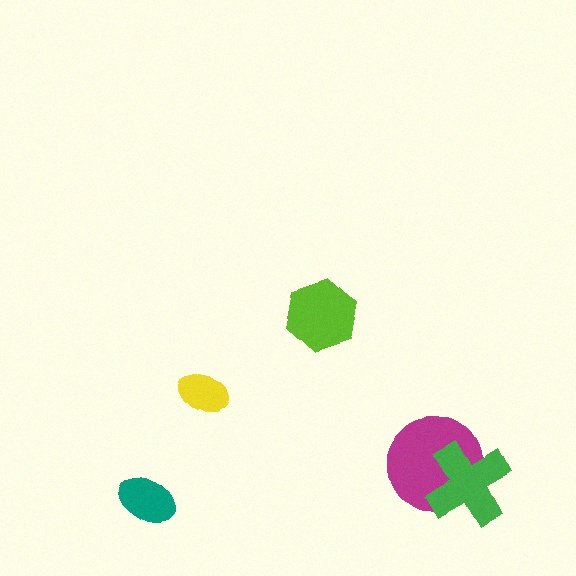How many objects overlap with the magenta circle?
1 object overlaps with the magenta circle.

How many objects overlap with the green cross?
1 object overlaps with the green cross.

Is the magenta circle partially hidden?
Yes, it is partially covered by another shape.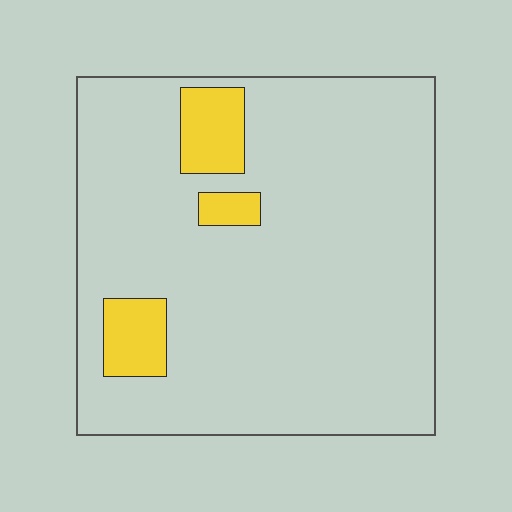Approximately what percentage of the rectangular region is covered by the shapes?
Approximately 10%.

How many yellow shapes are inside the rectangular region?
3.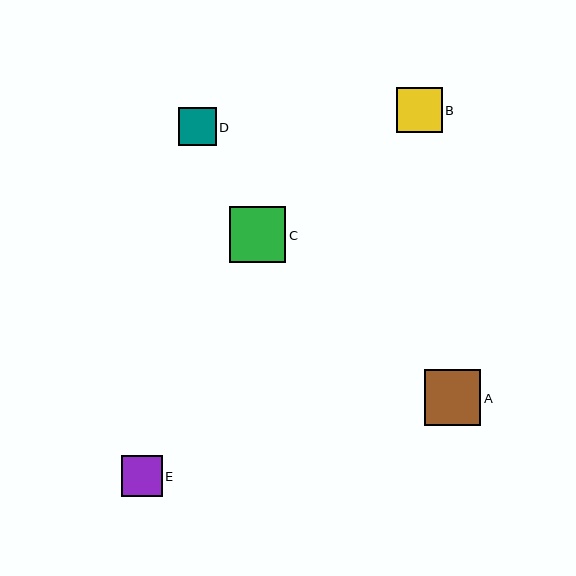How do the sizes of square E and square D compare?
Square E and square D are approximately the same size.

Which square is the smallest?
Square D is the smallest with a size of approximately 38 pixels.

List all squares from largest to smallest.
From largest to smallest: A, C, B, E, D.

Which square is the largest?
Square A is the largest with a size of approximately 56 pixels.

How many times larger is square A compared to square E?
Square A is approximately 1.4 times the size of square E.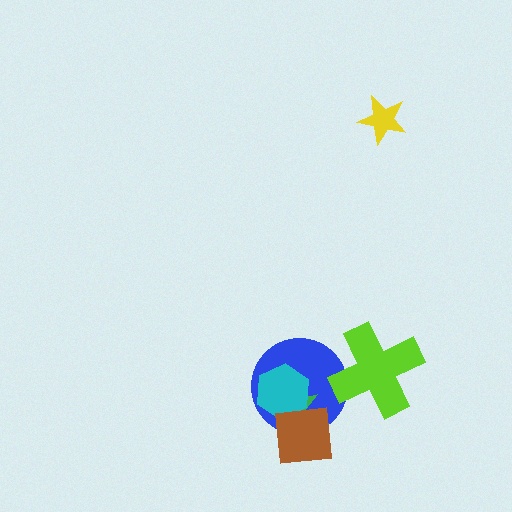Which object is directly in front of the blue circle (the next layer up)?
The green star is directly in front of the blue circle.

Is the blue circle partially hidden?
Yes, it is partially covered by another shape.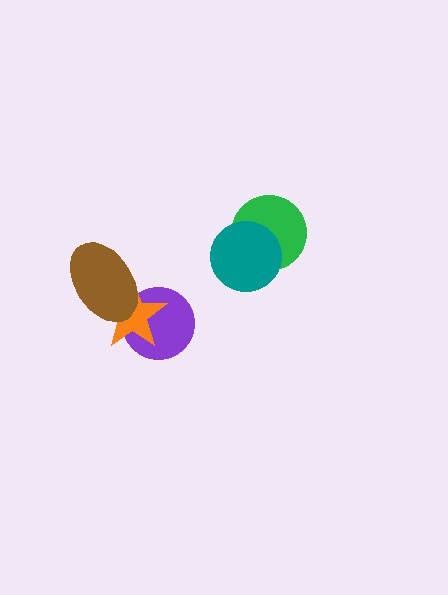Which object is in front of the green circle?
The teal circle is in front of the green circle.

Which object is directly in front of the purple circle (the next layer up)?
The orange star is directly in front of the purple circle.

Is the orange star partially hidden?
Yes, it is partially covered by another shape.